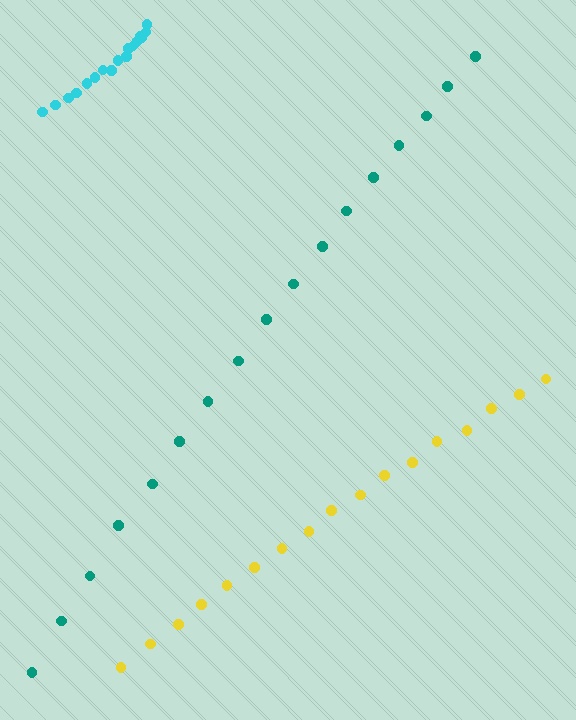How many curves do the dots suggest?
There are 3 distinct paths.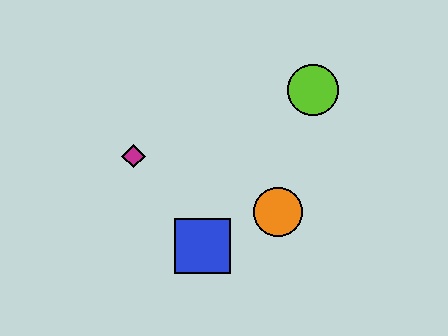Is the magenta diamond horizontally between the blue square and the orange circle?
No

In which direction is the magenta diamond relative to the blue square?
The magenta diamond is above the blue square.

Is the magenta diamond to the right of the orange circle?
No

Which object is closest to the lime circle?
The orange circle is closest to the lime circle.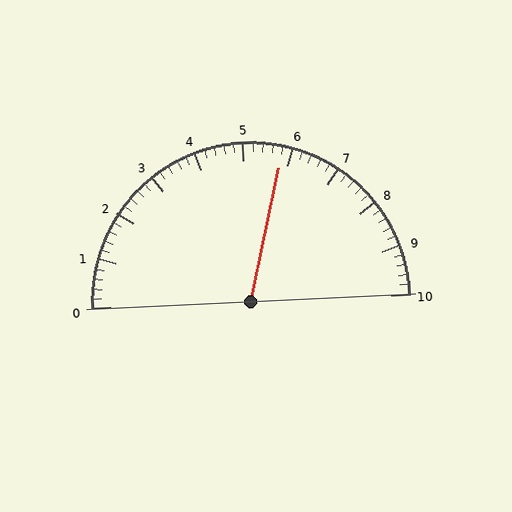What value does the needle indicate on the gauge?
The needle indicates approximately 5.8.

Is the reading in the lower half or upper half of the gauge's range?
The reading is in the upper half of the range (0 to 10).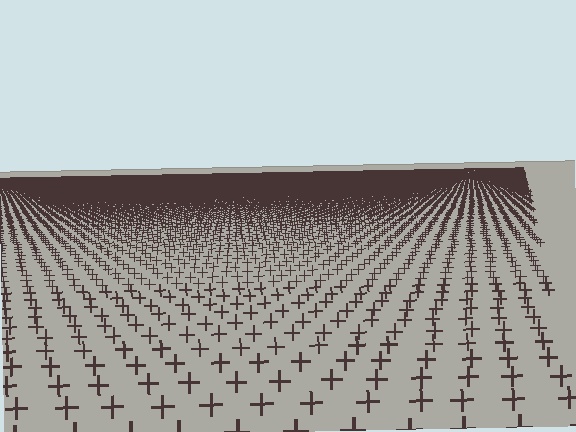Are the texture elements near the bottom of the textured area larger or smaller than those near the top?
Larger. Near the bottom, elements are closer to the viewer and appear at a bigger on-screen size.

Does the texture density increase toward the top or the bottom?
Density increases toward the top.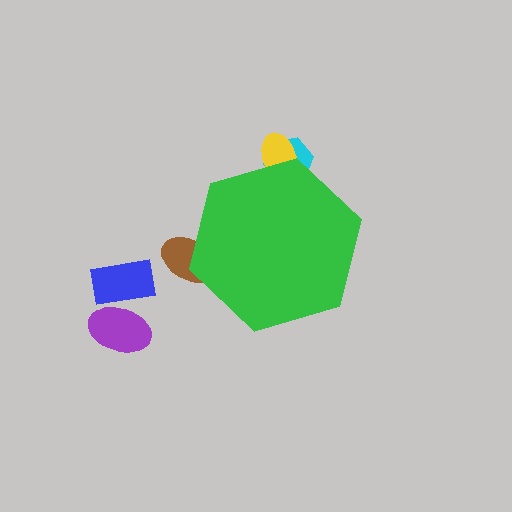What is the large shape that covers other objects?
A green hexagon.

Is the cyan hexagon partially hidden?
Yes, the cyan hexagon is partially hidden behind the green hexagon.